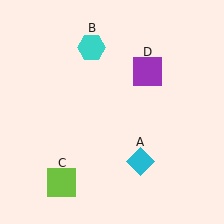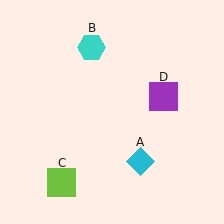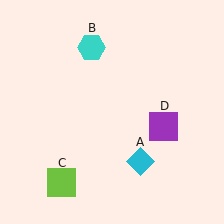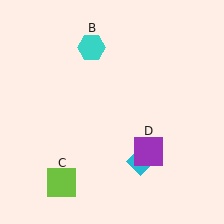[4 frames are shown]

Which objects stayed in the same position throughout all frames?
Cyan diamond (object A) and cyan hexagon (object B) and lime square (object C) remained stationary.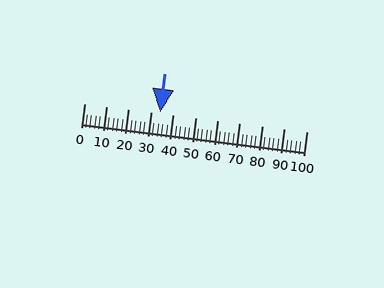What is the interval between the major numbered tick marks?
The major tick marks are spaced 10 units apart.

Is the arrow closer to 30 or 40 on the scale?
The arrow is closer to 30.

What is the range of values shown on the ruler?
The ruler shows values from 0 to 100.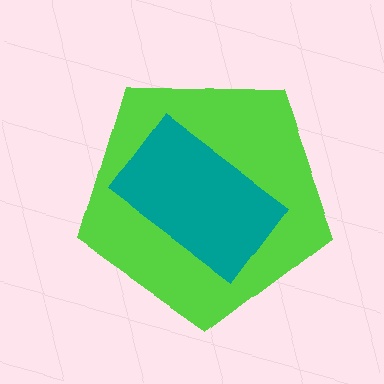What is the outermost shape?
The lime pentagon.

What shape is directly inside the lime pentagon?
The teal rectangle.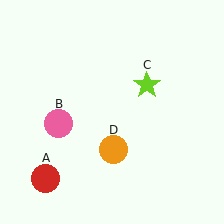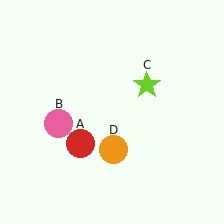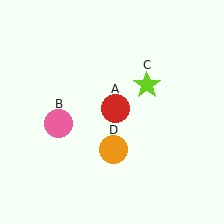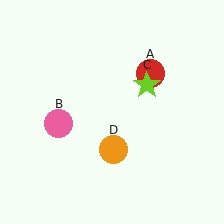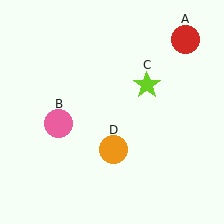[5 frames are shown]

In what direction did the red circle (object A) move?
The red circle (object A) moved up and to the right.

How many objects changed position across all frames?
1 object changed position: red circle (object A).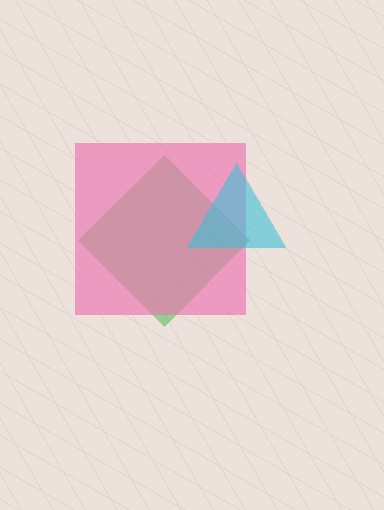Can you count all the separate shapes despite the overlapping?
Yes, there are 3 separate shapes.